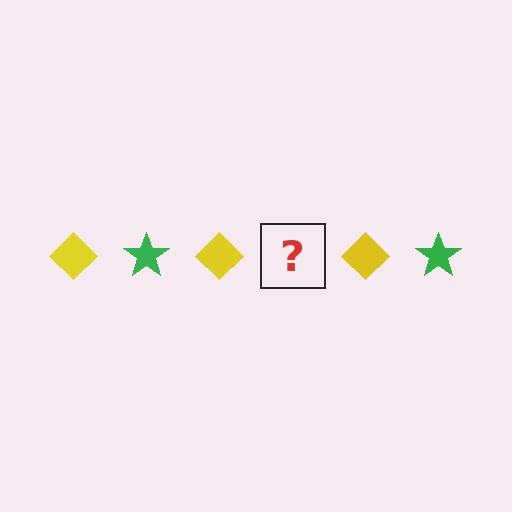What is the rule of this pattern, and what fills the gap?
The rule is that the pattern alternates between yellow diamond and green star. The gap should be filled with a green star.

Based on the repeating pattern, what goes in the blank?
The blank should be a green star.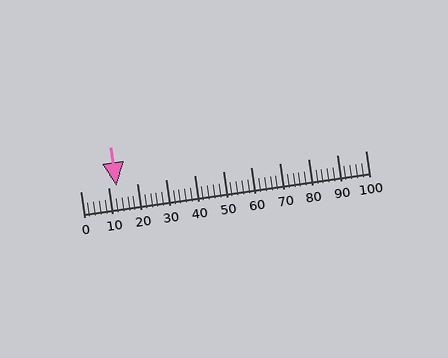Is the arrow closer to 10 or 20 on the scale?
The arrow is closer to 10.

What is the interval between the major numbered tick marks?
The major tick marks are spaced 10 units apart.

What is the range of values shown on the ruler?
The ruler shows values from 0 to 100.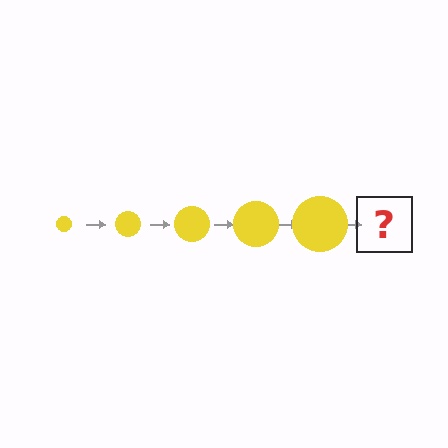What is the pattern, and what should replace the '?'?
The pattern is that the circle gets progressively larger each step. The '?' should be a yellow circle, larger than the previous one.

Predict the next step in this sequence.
The next step is a yellow circle, larger than the previous one.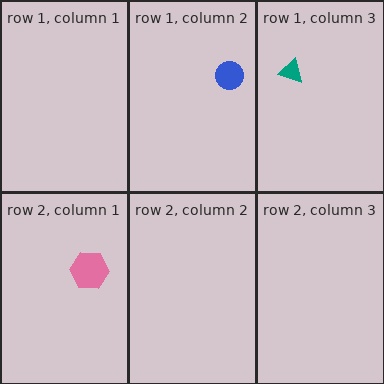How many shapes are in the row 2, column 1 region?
1.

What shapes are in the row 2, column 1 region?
The pink hexagon.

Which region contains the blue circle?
The row 1, column 2 region.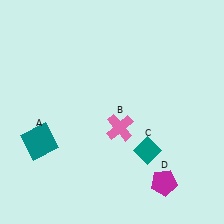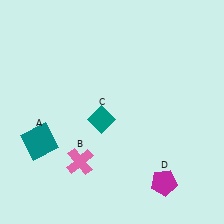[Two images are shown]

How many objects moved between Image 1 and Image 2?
2 objects moved between the two images.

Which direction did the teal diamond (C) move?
The teal diamond (C) moved left.